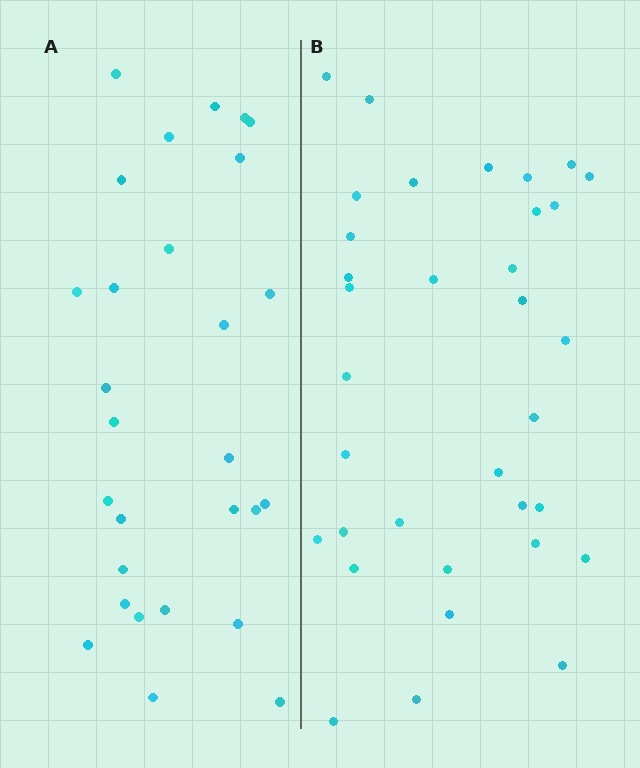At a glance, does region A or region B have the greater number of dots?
Region B (the right region) has more dots.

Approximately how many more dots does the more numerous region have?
Region B has about 6 more dots than region A.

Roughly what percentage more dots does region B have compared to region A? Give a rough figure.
About 20% more.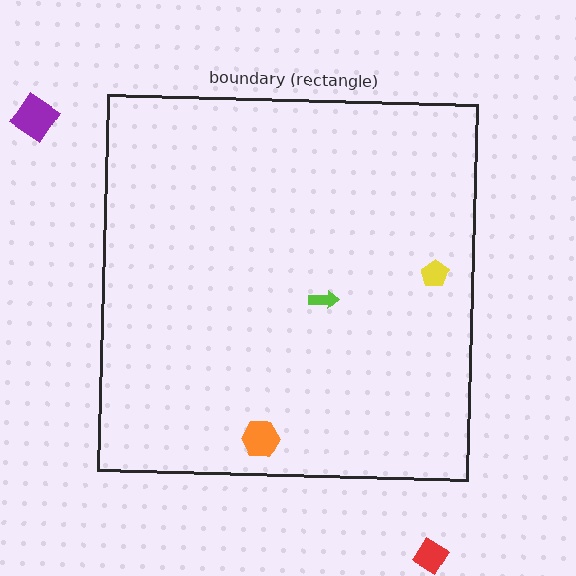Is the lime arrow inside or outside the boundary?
Inside.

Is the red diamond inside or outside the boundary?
Outside.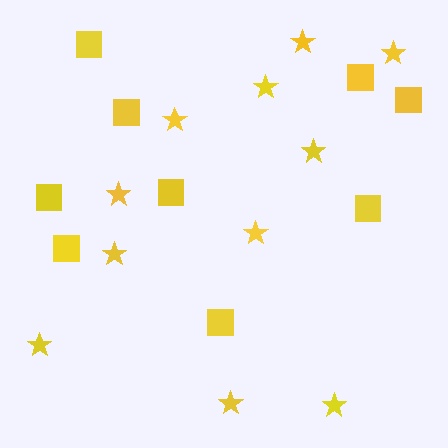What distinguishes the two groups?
There are 2 groups: one group of squares (9) and one group of stars (11).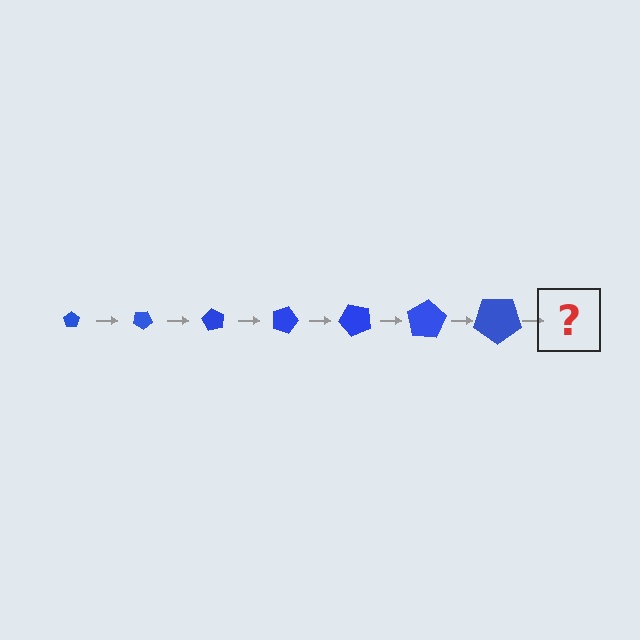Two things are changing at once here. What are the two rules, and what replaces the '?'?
The two rules are that the pentagon grows larger each step and it rotates 30 degrees each step. The '?' should be a pentagon, larger than the previous one and rotated 210 degrees from the start.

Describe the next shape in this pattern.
It should be a pentagon, larger than the previous one and rotated 210 degrees from the start.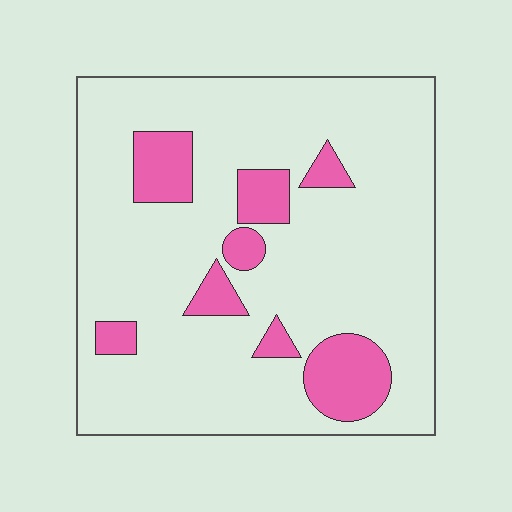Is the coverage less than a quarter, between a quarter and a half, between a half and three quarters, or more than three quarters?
Less than a quarter.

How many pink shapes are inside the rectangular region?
8.